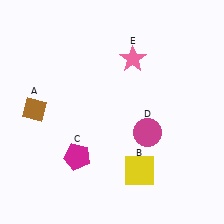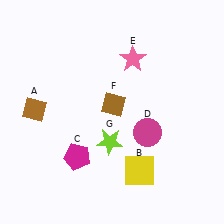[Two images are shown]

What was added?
A brown diamond (F), a lime star (G) were added in Image 2.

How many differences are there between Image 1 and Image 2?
There are 2 differences between the two images.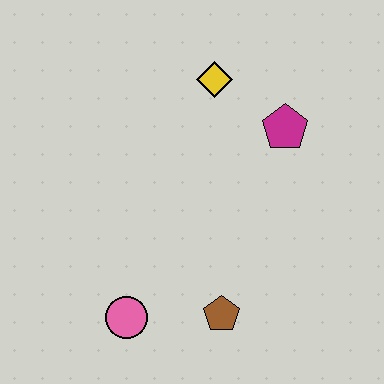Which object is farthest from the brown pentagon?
The yellow diamond is farthest from the brown pentagon.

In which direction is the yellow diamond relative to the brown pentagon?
The yellow diamond is above the brown pentagon.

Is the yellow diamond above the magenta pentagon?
Yes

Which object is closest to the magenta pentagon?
The yellow diamond is closest to the magenta pentagon.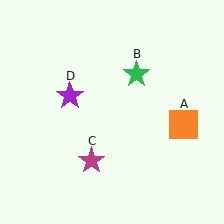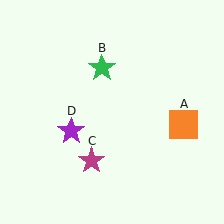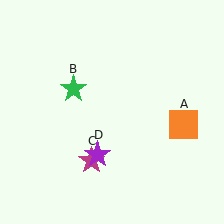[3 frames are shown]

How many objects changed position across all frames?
2 objects changed position: green star (object B), purple star (object D).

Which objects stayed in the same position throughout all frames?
Orange square (object A) and magenta star (object C) remained stationary.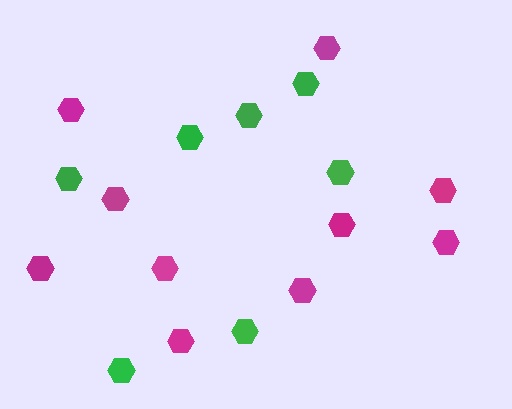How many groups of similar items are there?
There are 2 groups: one group of magenta hexagons (10) and one group of green hexagons (7).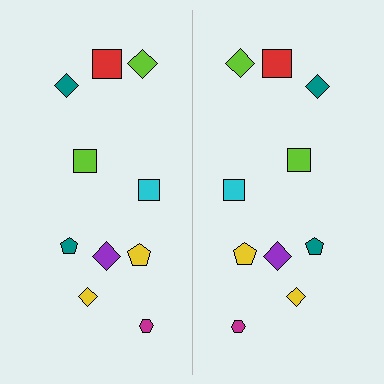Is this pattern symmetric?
Yes, this pattern has bilateral (reflection) symmetry.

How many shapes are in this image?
There are 20 shapes in this image.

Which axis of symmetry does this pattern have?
The pattern has a vertical axis of symmetry running through the center of the image.